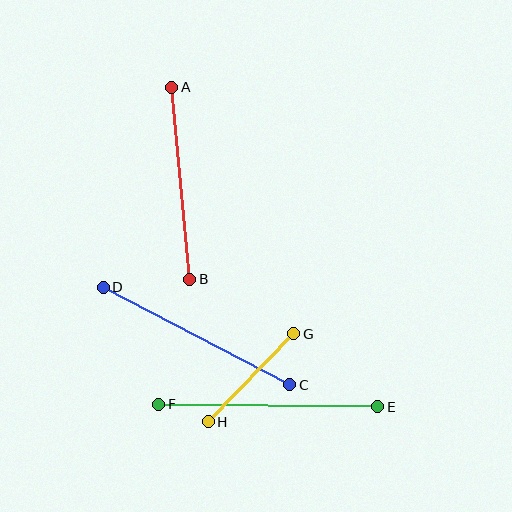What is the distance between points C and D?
The distance is approximately 210 pixels.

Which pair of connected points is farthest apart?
Points E and F are farthest apart.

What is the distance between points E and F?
The distance is approximately 219 pixels.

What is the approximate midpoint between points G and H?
The midpoint is at approximately (251, 378) pixels.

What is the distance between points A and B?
The distance is approximately 193 pixels.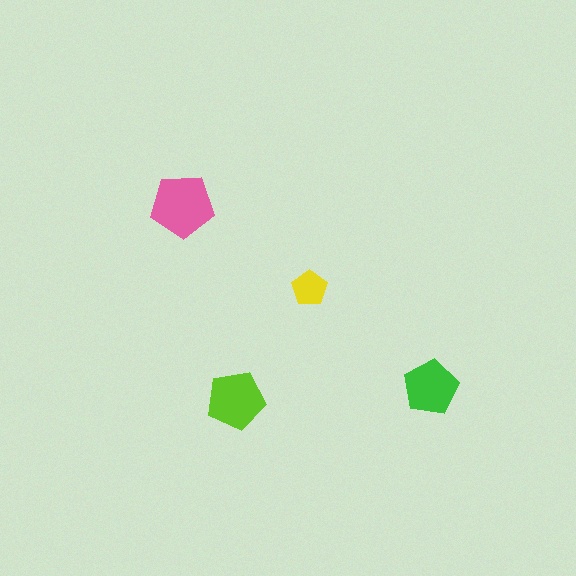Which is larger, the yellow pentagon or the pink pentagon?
The pink one.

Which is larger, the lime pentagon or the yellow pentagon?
The lime one.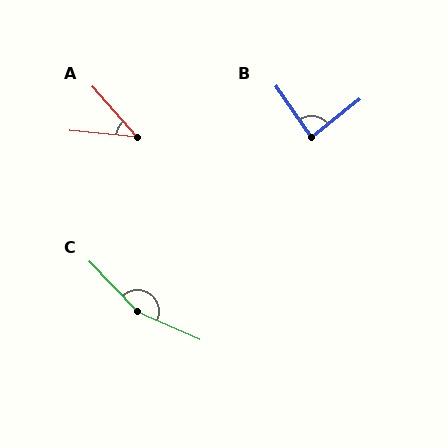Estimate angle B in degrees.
Approximately 86 degrees.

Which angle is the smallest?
A, at approximately 43 degrees.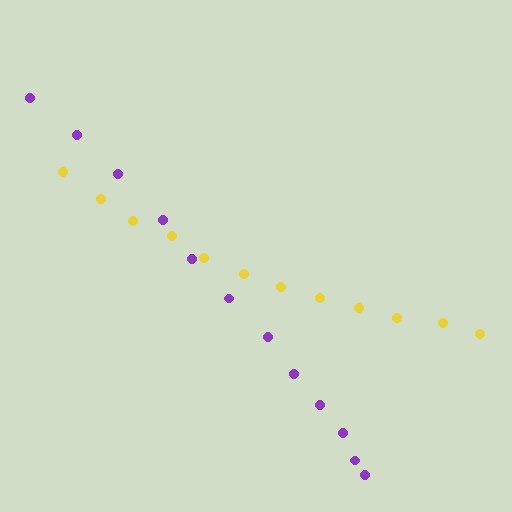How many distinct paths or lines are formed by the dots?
There are 2 distinct paths.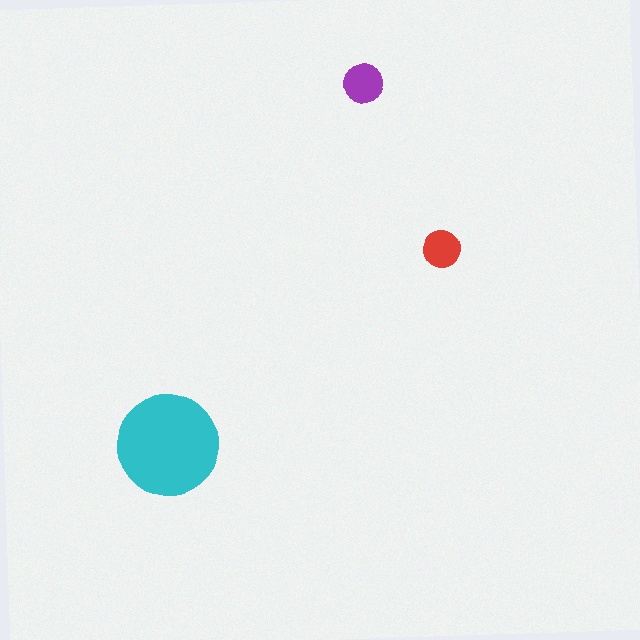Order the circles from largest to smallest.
the cyan one, the purple one, the red one.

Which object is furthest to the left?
The cyan circle is leftmost.